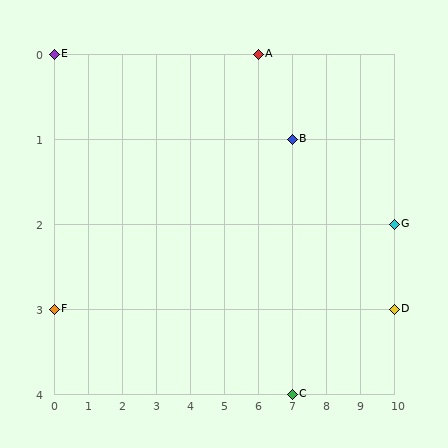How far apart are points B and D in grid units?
Points B and D are 3 columns and 2 rows apart (about 3.6 grid units diagonally).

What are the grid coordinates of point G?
Point G is at grid coordinates (10, 2).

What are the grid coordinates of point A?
Point A is at grid coordinates (6, 0).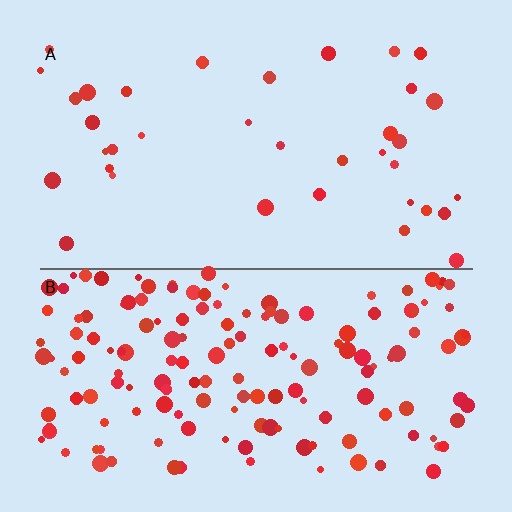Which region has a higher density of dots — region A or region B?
B (the bottom).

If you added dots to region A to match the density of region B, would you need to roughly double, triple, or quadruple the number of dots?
Approximately quadruple.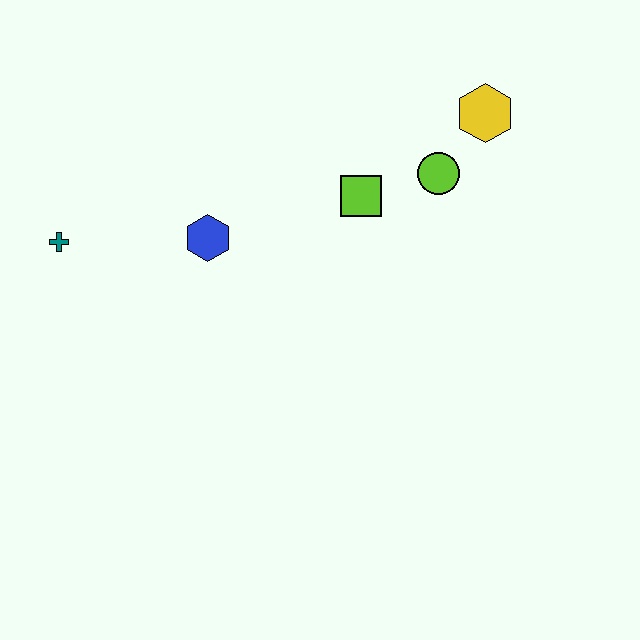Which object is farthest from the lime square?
The teal cross is farthest from the lime square.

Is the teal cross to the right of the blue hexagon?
No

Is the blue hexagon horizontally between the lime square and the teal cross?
Yes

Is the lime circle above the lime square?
Yes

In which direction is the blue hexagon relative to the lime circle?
The blue hexagon is to the left of the lime circle.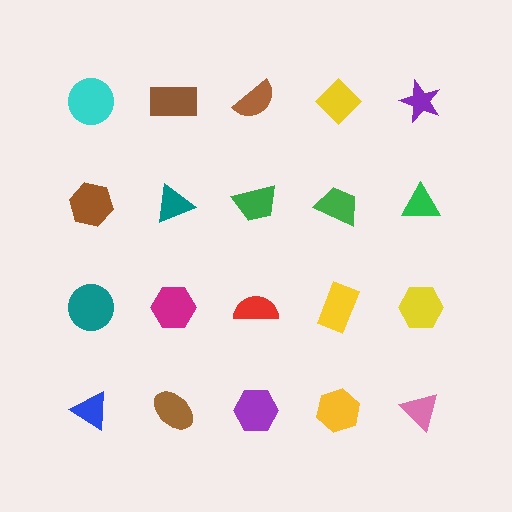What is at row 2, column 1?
A brown hexagon.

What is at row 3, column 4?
A yellow rectangle.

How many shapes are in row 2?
5 shapes.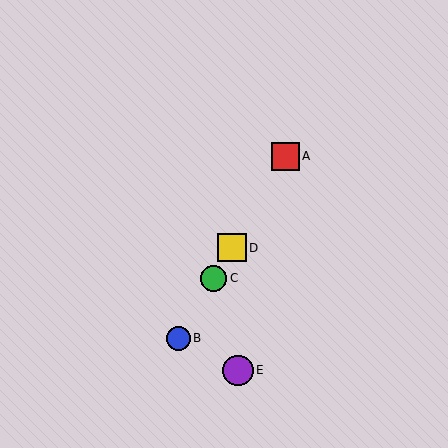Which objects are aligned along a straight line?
Objects A, B, C, D are aligned along a straight line.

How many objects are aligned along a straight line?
4 objects (A, B, C, D) are aligned along a straight line.